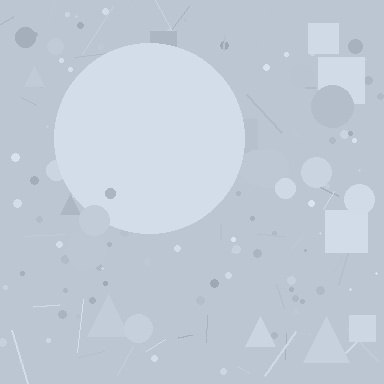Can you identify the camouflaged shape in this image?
The camouflaged shape is a circle.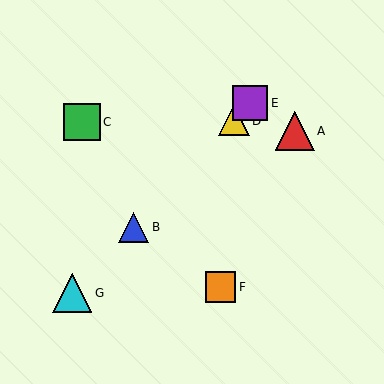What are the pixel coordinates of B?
Object B is at (134, 227).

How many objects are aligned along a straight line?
4 objects (B, D, E, G) are aligned along a straight line.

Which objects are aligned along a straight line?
Objects B, D, E, G are aligned along a straight line.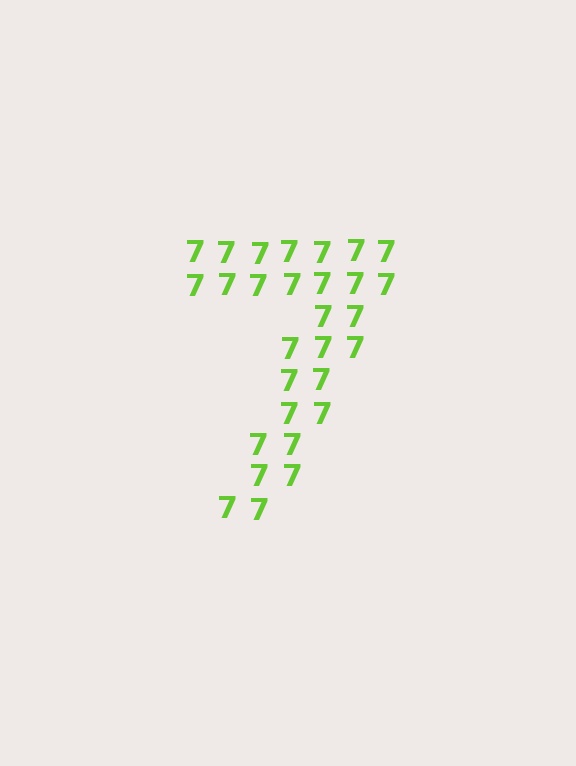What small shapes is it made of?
It is made of small digit 7's.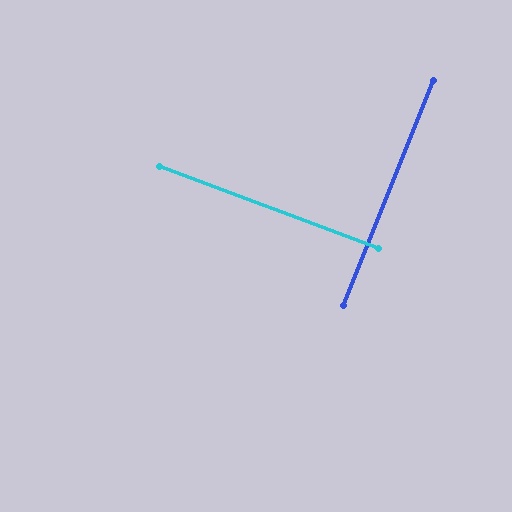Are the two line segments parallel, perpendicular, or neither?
Perpendicular — they meet at approximately 89°.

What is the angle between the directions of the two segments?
Approximately 89 degrees.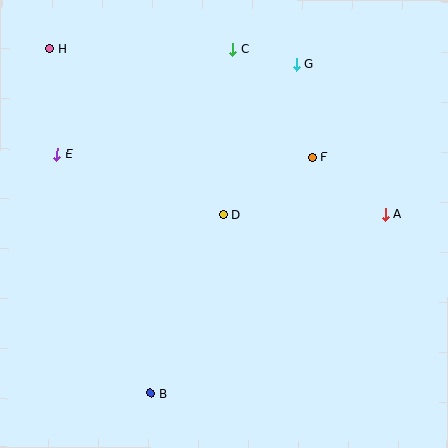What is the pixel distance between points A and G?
The distance between A and G is 175 pixels.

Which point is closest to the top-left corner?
Point H is closest to the top-left corner.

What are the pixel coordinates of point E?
Point E is at (57, 154).